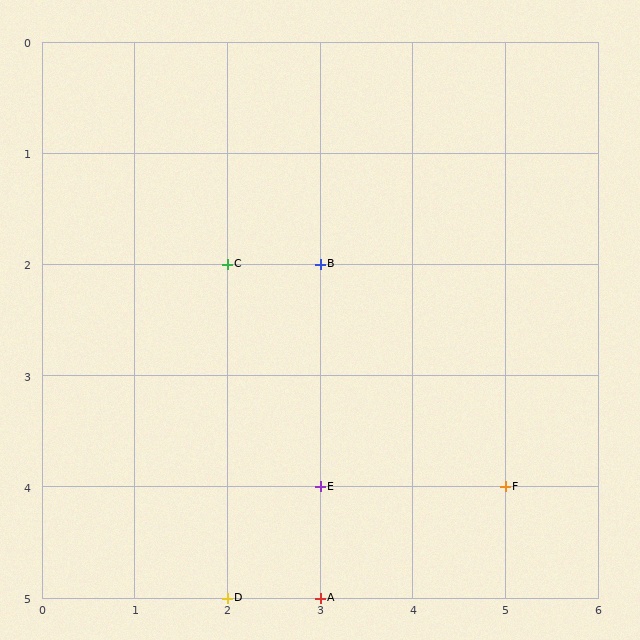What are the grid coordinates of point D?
Point D is at grid coordinates (2, 5).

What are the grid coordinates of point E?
Point E is at grid coordinates (3, 4).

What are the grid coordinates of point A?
Point A is at grid coordinates (3, 5).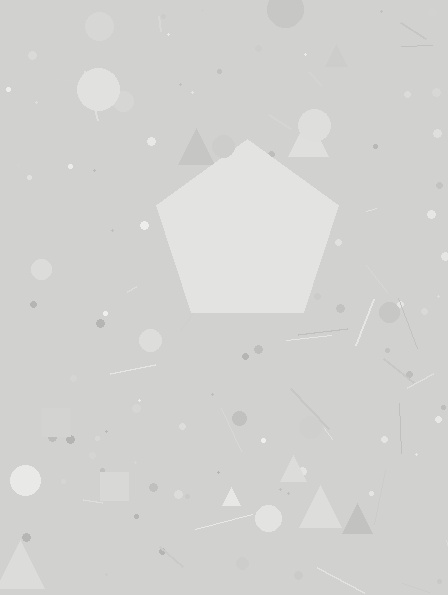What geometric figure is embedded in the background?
A pentagon is embedded in the background.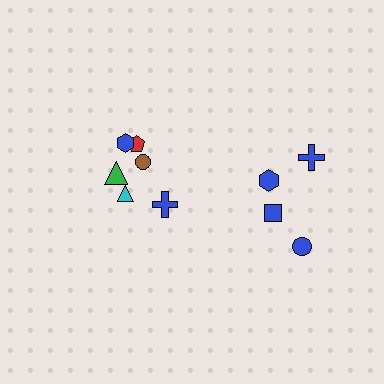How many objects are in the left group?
There are 6 objects.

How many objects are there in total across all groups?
There are 10 objects.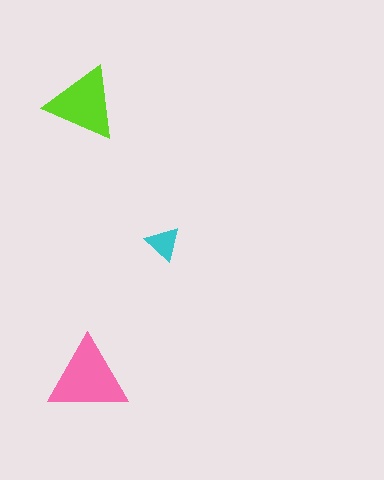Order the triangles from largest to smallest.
the pink one, the lime one, the cyan one.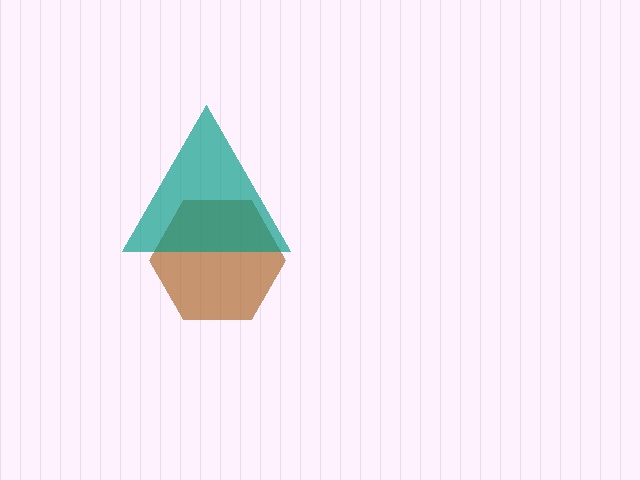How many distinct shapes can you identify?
There are 2 distinct shapes: a brown hexagon, a teal triangle.